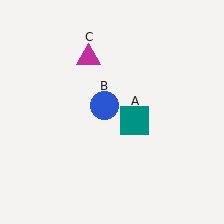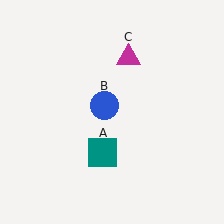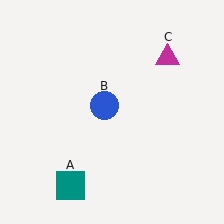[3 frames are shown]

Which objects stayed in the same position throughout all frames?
Blue circle (object B) remained stationary.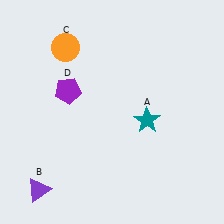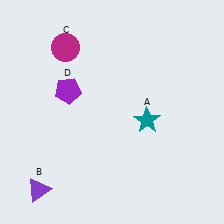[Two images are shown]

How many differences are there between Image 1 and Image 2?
There is 1 difference between the two images.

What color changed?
The circle (C) changed from orange in Image 1 to magenta in Image 2.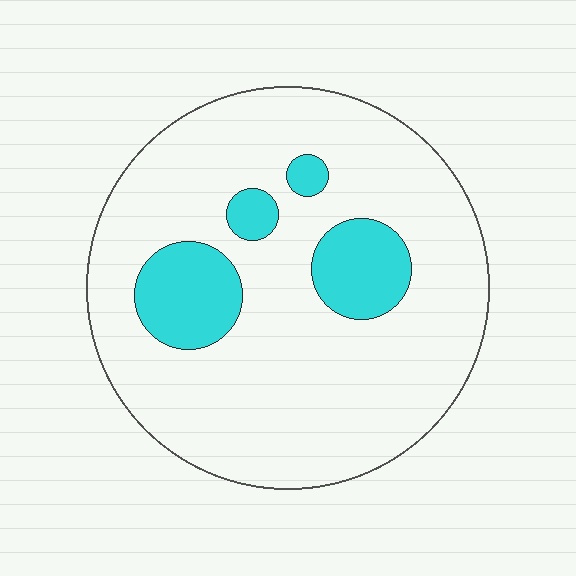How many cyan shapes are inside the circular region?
4.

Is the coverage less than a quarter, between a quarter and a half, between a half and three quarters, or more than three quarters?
Less than a quarter.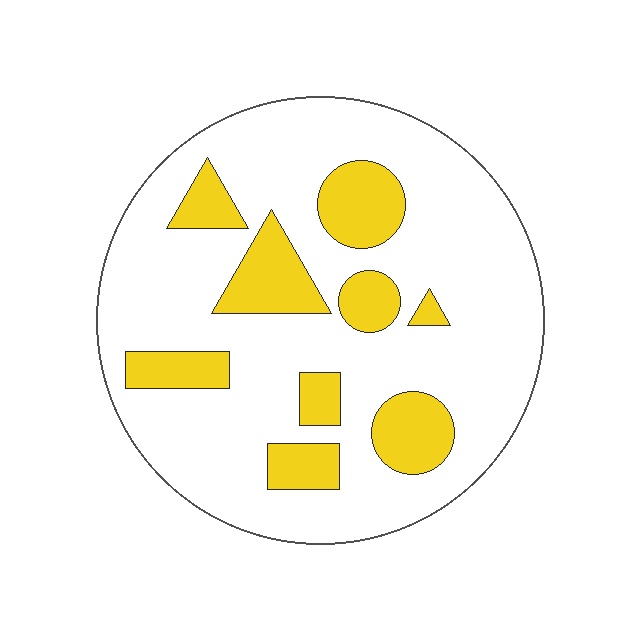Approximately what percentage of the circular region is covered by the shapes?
Approximately 20%.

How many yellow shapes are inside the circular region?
9.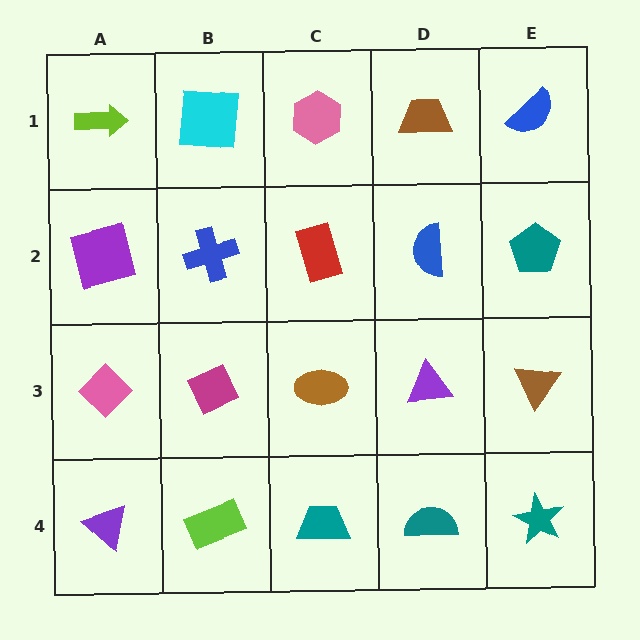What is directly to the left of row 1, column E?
A brown trapezoid.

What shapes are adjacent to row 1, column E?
A teal pentagon (row 2, column E), a brown trapezoid (row 1, column D).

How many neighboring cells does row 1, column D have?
3.